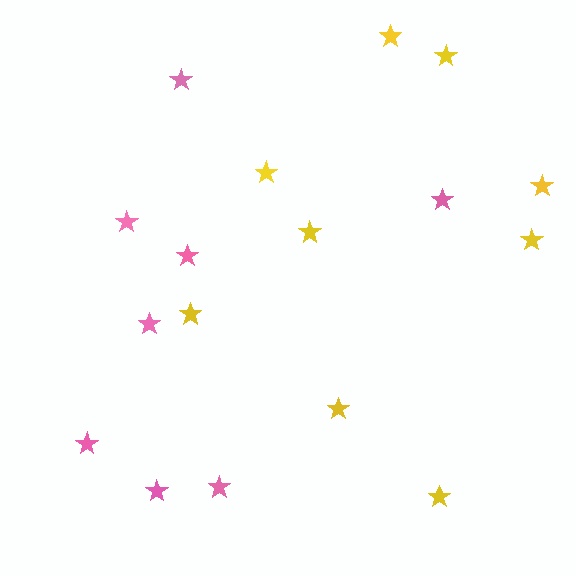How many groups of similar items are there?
There are 2 groups: one group of yellow stars (9) and one group of pink stars (8).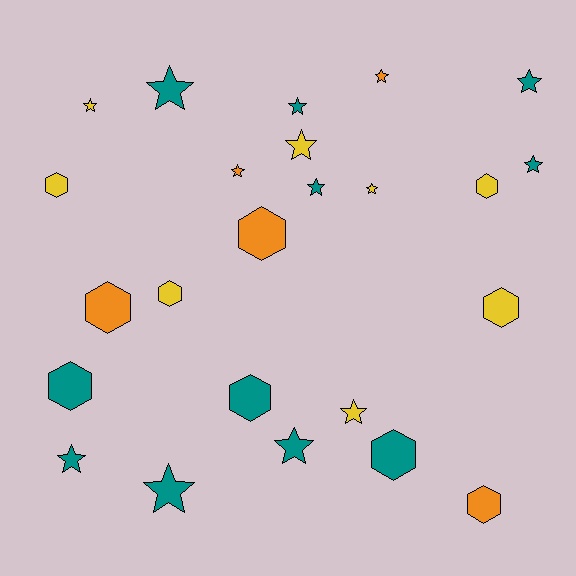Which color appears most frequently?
Teal, with 11 objects.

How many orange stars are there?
There are 2 orange stars.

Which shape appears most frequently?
Star, with 14 objects.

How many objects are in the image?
There are 24 objects.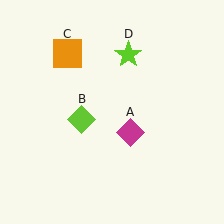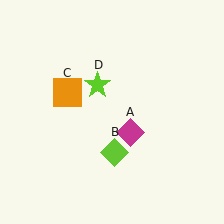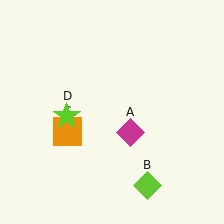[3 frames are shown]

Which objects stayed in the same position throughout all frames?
Magenta diamond (object A) remained stationary.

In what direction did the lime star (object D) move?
The lime star (object D) moved down and to the left.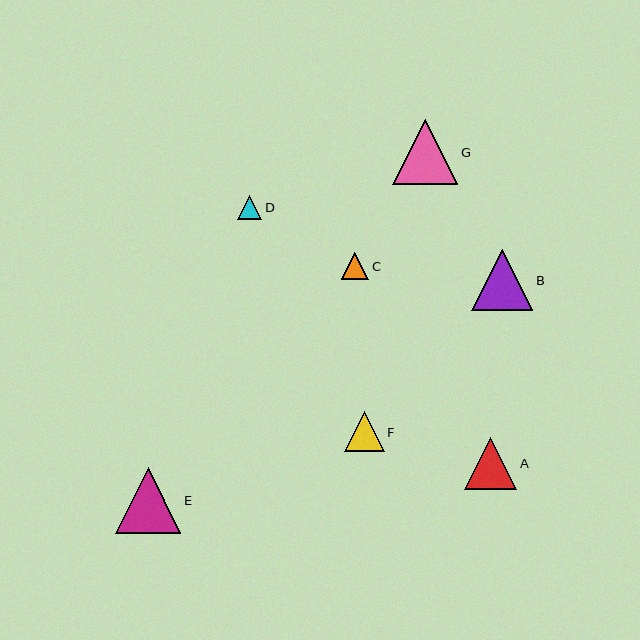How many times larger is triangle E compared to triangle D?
Triangle E is approximately 2.7 times the size of triangle D.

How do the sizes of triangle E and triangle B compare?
Triangle E and triangle B are approximately the same size.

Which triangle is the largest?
Triangle E is the largest with a size of approximately 66 pixels.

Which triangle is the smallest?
Triangle D is the smallest with a size of approximately 24 pixels.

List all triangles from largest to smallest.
From largest to smallest: E, G, B, A, F, C, D.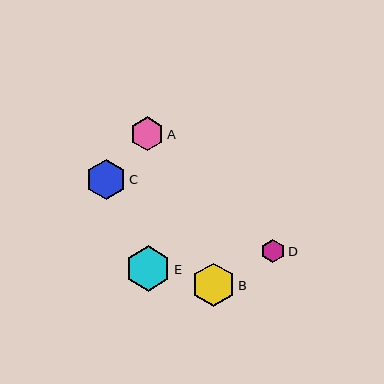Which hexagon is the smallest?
Hexagon D is the smallest with a size of approximately 24 pixels.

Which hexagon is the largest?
Hexagon E is the largest with a size of approximately 45 pixels.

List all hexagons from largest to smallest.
From largest to smallest: E, B, C, A, D.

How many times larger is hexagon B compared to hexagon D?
Hexagon B is approximately 1.8 times the size of hexagon D.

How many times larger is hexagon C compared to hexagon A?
Hexagon C is approximately 1.2 times the size of hexagon A.